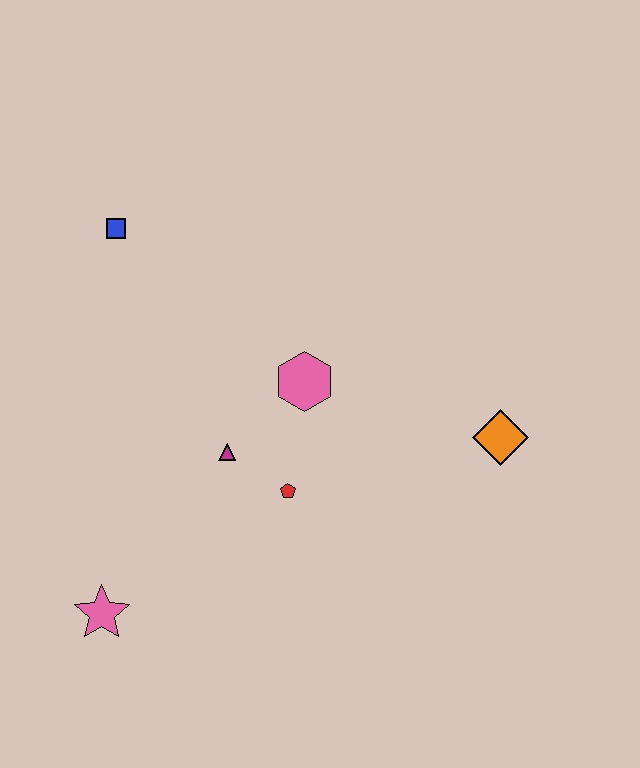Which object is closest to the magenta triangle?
The red pentagon is closest to the magenta triangle.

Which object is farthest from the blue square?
The orange diamond is farthest from the blue square.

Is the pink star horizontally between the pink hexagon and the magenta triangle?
No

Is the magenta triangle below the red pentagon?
No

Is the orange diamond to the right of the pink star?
Yes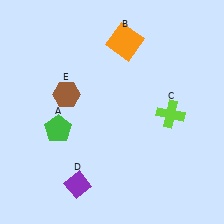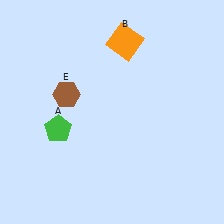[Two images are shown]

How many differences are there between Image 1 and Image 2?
There are 2 differences between the two images.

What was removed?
The purple diamond (D), the lime cross (C) were removed in Image 2.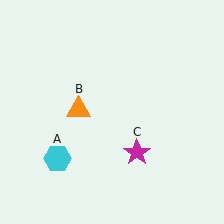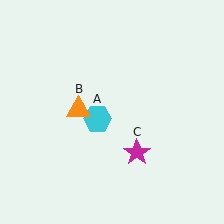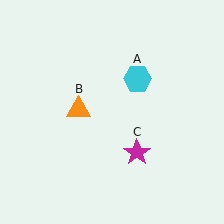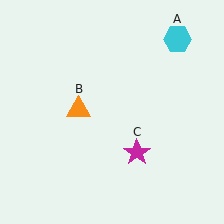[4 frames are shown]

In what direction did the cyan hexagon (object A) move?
The cyan hexagon (object A) moved up and to the right.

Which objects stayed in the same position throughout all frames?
Orange triangle (object B) and magenta star (object C) remained stationary.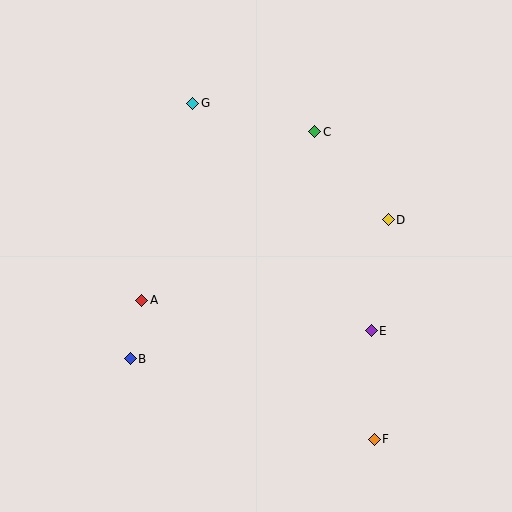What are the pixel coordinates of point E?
Point E is at (371, 331).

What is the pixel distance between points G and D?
The distance between G and D is 228 pixels.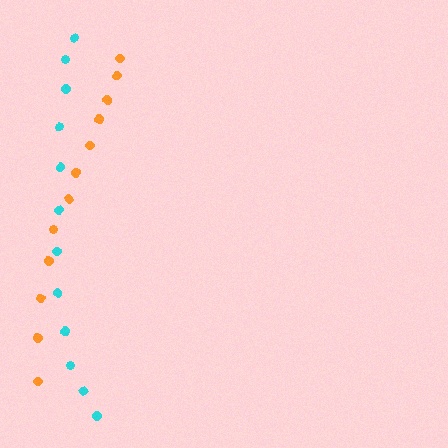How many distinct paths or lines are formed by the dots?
There are 2 distinct paths.